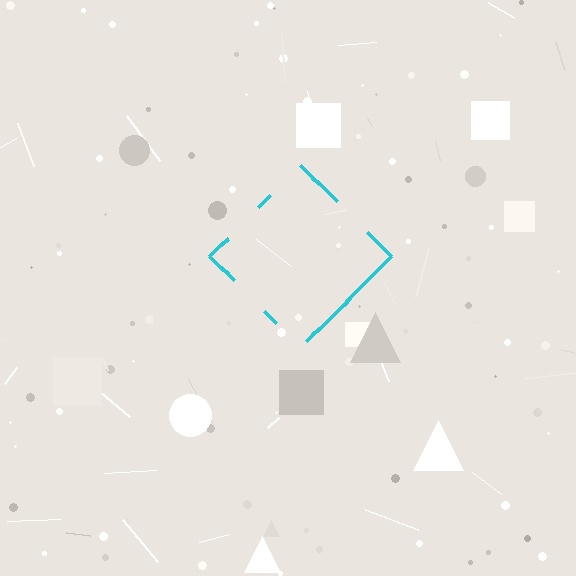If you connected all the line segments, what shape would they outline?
They would outline a diamond.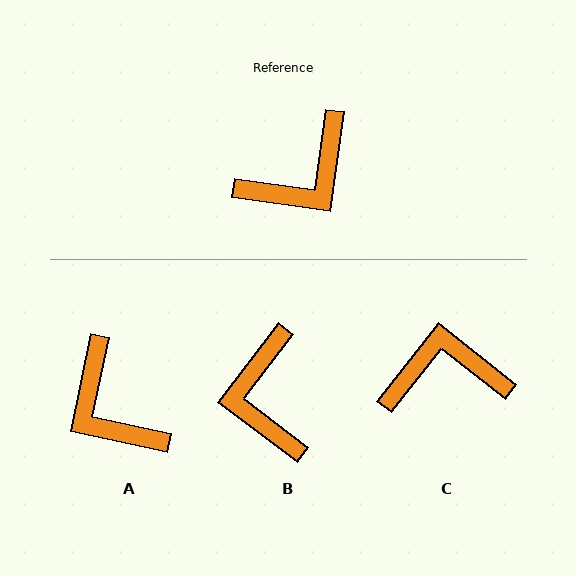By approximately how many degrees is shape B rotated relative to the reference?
Approximately 120 degrees clockwise.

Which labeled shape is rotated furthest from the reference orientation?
C, about 150 degrees away.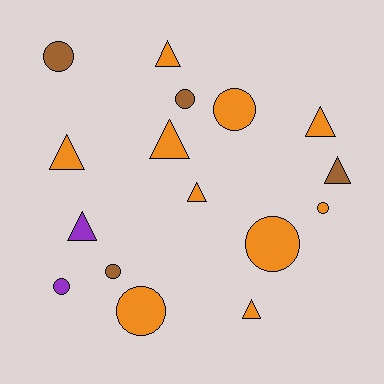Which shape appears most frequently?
Circle, with 8 objects.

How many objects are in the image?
There are 16 objects.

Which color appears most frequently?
Orange, with 10 objects.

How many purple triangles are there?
There is 1 purple triangle.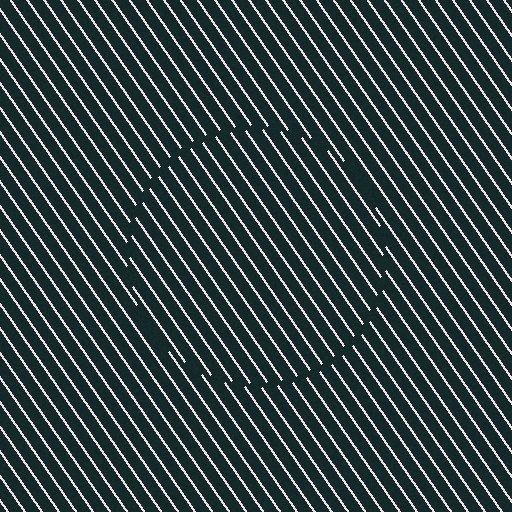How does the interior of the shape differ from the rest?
The interior of the shape contains the same grating, shifted by half a period — the contour is defined by the phase discontinuity where line-ends from the inner and outer gratings abut.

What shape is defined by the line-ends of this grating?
An illusory circle. The interior of the shape contains the same grating, shifted by half a period — the contour is defined by the phase discontinuity where line-ends from the inner and outer gratings abut.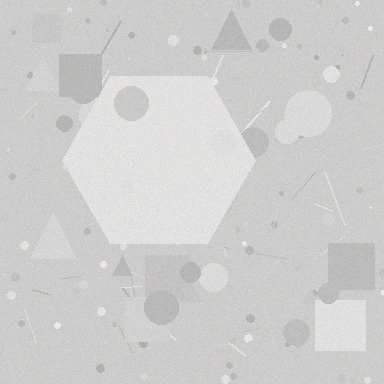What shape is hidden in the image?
A hexagon is hidden in the image.